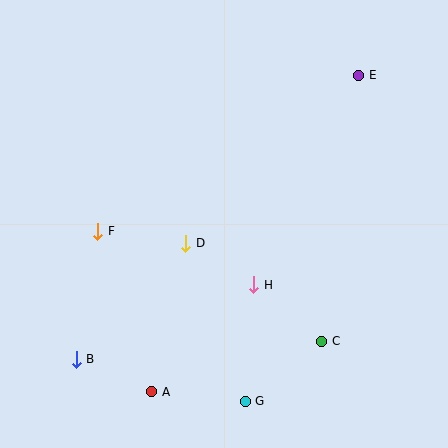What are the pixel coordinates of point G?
Point G is at (245, 401).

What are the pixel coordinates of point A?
Point A is at (152, 392).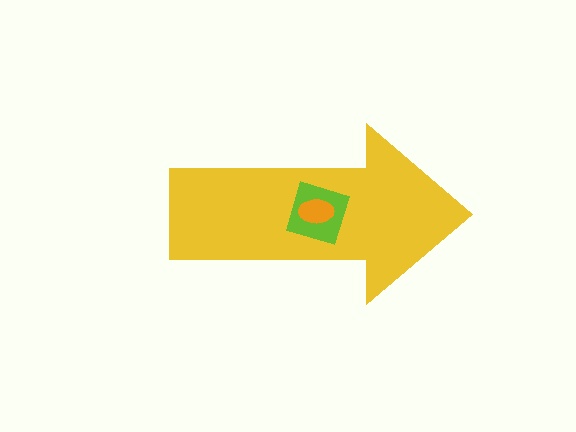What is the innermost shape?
The orange ellipse.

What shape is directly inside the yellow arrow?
The lime diamond.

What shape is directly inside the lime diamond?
The orange ellipse.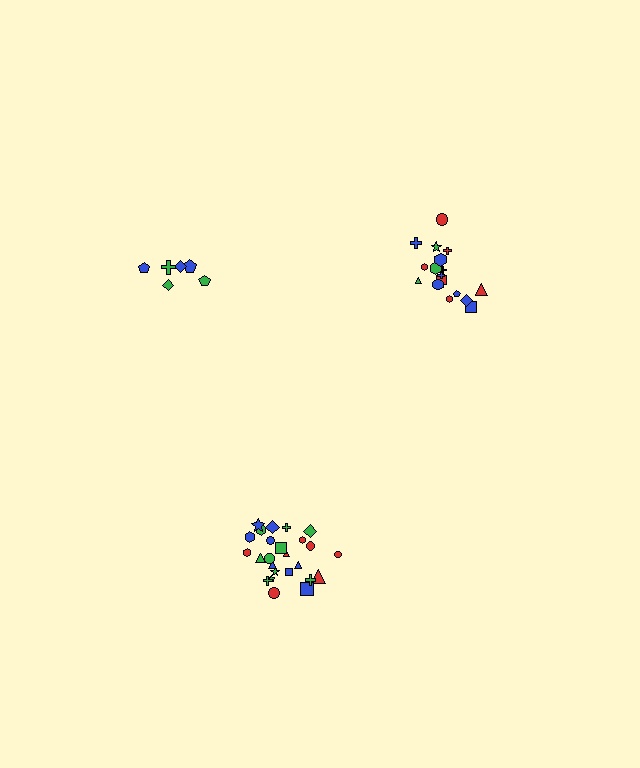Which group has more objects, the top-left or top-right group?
The top-right group.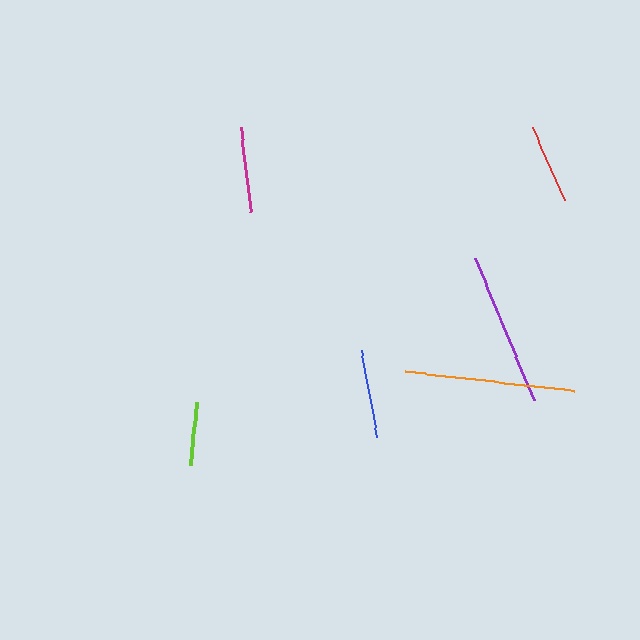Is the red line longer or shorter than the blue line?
The blue line is longer than the red line.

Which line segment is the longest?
The orange line is the longest at approximately 169 pixels.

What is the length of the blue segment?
The blue segment is approximately 88 pixels long.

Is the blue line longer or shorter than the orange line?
The orange line is longer than the blue line.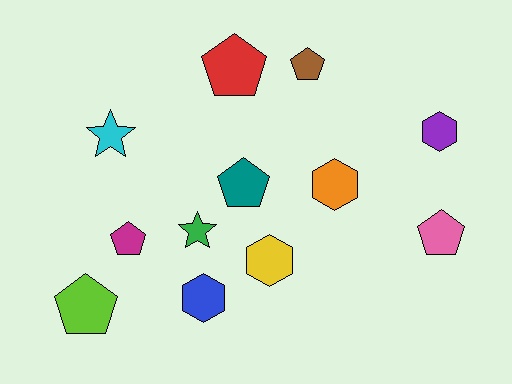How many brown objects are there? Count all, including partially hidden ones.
There is 1 brown object.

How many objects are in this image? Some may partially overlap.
There are 12 objects.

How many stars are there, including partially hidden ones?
There are 2 stars.